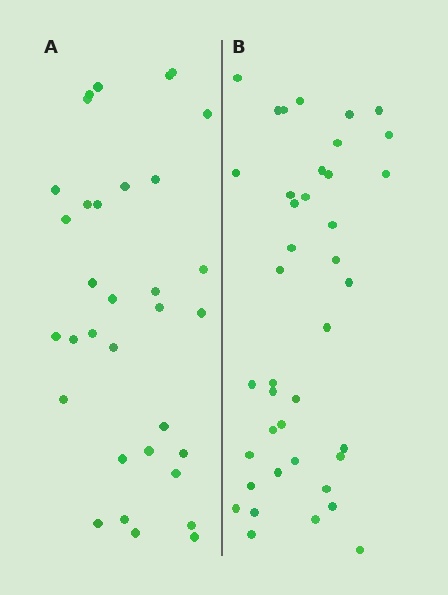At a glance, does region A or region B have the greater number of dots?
Region B (the right region) has more dots.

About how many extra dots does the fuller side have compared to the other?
Region B has roughly 8 or so more dots than region A.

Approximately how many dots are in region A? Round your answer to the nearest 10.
About 30 dots. (The exact count is 33, which rounds to 30.)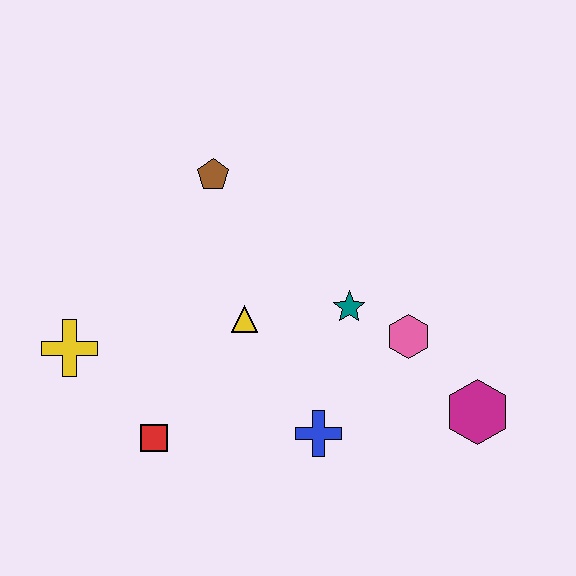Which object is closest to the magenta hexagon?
The pink hexagon is closest to the magenta hexagon.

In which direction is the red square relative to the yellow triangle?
The red square is below the yellow triangle.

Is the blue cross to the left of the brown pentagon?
No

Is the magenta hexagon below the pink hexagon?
Yes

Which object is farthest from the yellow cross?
The magenta hexagon is farthest from the yellow cross.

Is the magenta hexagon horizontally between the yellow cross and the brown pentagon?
No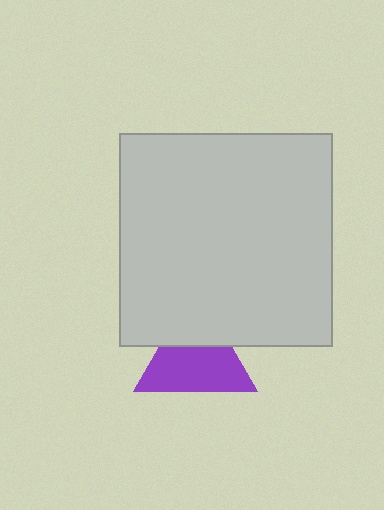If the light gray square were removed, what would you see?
You would see the complete purple triangle.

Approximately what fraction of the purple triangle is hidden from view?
Roughly 35% of the purple triangle is hidden behind the light gray square.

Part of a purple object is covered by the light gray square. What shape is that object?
It is a triangle.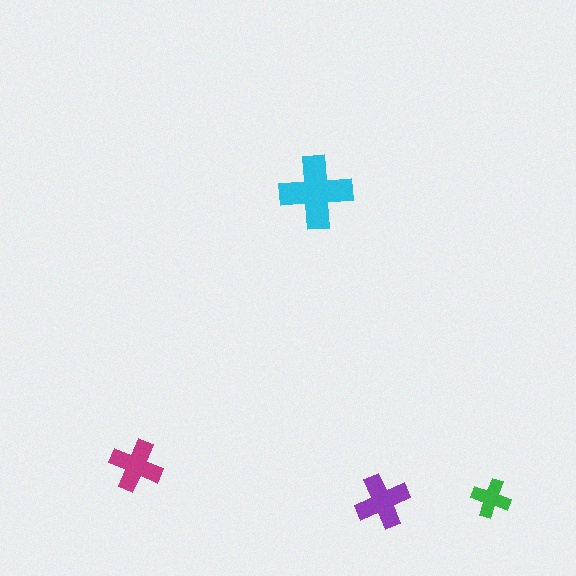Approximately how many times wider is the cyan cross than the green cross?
About 2 times wider.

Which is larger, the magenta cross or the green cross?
The magenta one.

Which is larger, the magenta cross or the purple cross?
The purple one.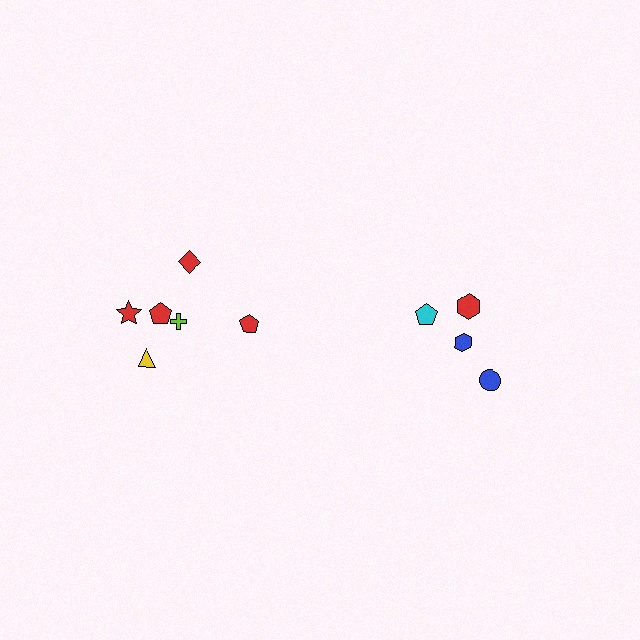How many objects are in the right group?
There are 4 objects.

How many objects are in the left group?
There are 6 objects.